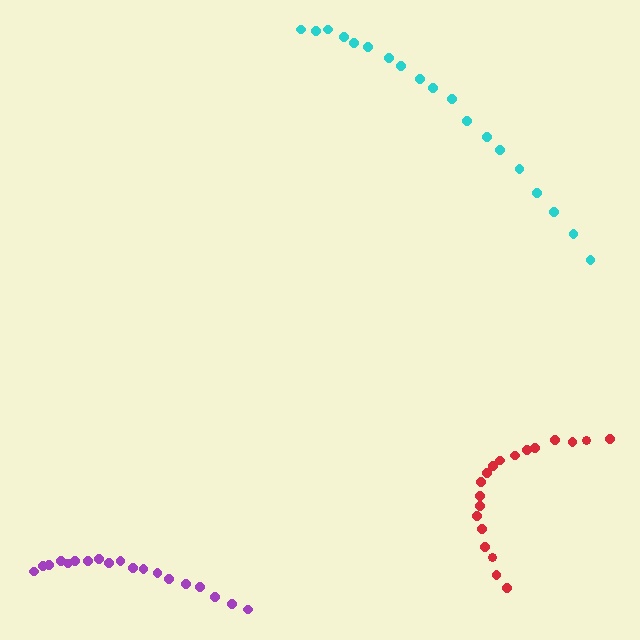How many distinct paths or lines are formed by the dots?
There are 3 distinct paths.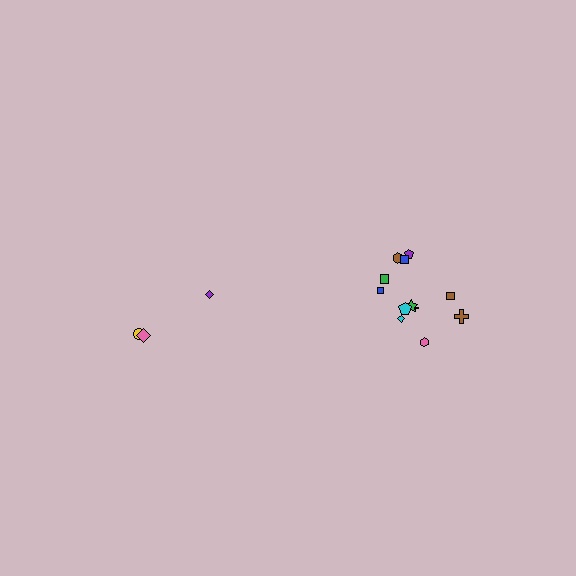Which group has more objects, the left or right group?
The right group.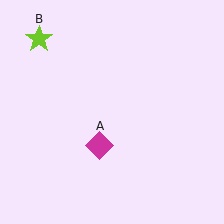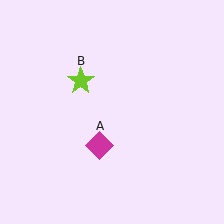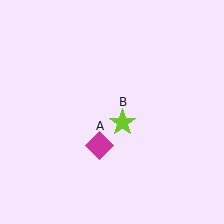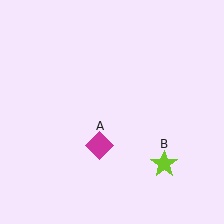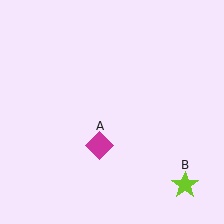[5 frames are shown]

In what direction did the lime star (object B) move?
The lime star (object B) moved down and to the right.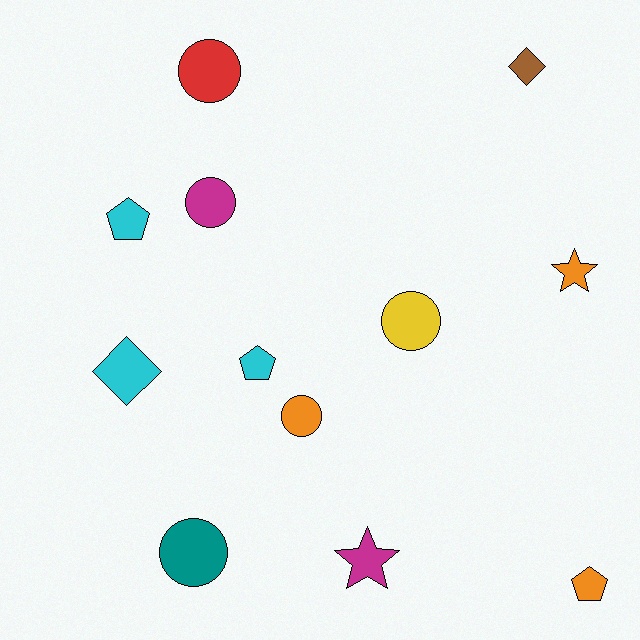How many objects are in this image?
There are 12 objects.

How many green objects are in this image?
There are no green objects.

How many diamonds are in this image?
There are 2 diamonds.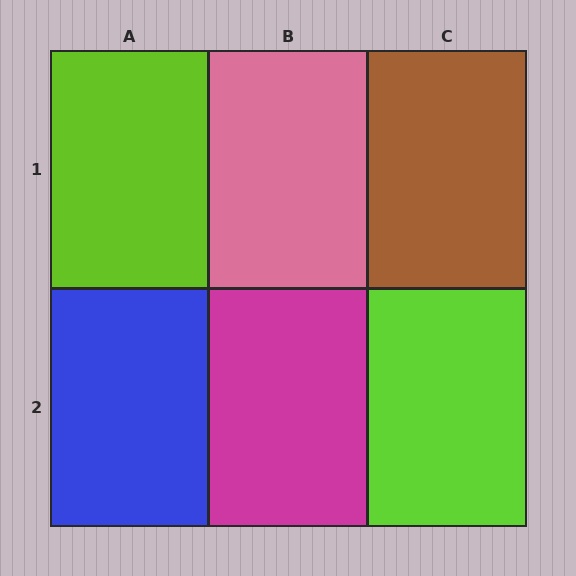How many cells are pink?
1 cell is pink.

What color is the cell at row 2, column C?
Lime.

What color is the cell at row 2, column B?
Magenta.